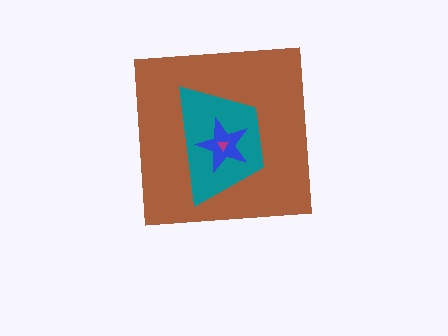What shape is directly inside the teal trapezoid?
The blue star.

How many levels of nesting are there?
4.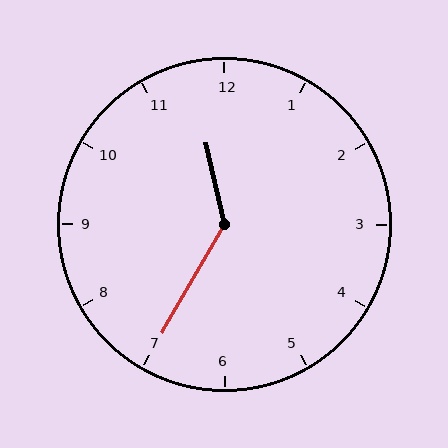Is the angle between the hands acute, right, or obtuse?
It is obtuse.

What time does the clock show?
11:35.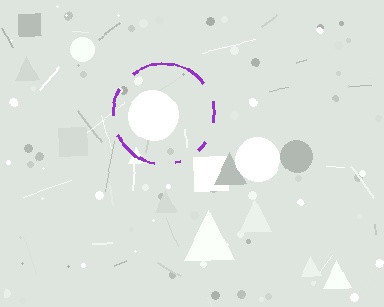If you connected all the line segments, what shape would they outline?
They would outline a circle.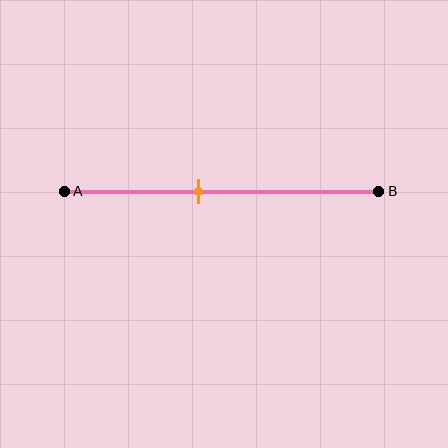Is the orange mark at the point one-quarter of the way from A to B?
No, the mark is at about 45% from A, not at the 25% one-quarter point.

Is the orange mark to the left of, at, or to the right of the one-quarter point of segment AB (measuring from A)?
The orange mark is to the right of the one-quarter point of segment AB.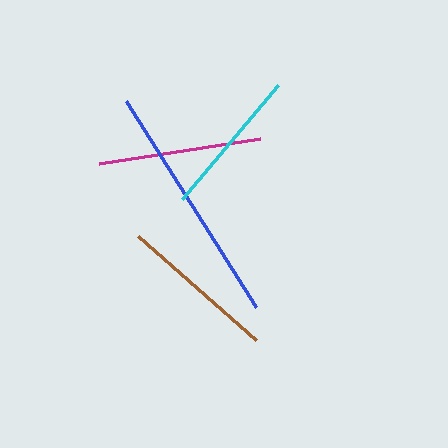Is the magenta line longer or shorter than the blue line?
The blue line is longer than the magenta line.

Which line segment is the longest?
The blue line is the longest at approximately 244 pixels.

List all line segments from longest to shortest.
From longest to shortest: blue, magenta, brown, cyan.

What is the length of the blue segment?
The blue segment is approximately 244 pixels long.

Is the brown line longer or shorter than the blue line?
The blue line is longer than the brown line.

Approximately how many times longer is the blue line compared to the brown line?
The blue line is approximately 1.6 times the length of the brown line.